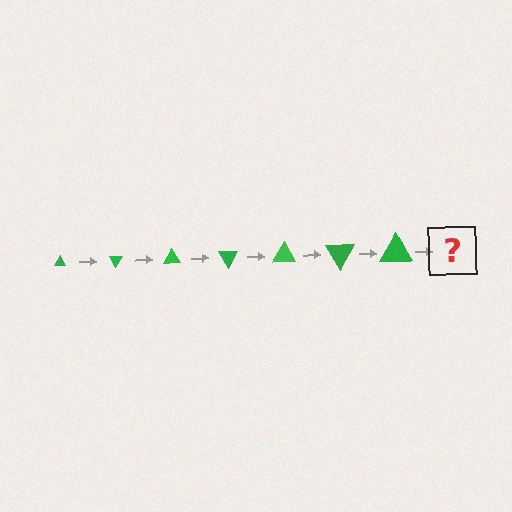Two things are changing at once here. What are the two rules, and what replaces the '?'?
The two rules are that the triangle grows larger each step and it rotates 60 degrees each step. The '?' should be a triangle, larger than the previous one and rotated 420 degrees from the start.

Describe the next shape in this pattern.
It should be a triangle, larger than the previous one and rotated 420 degrees from the start.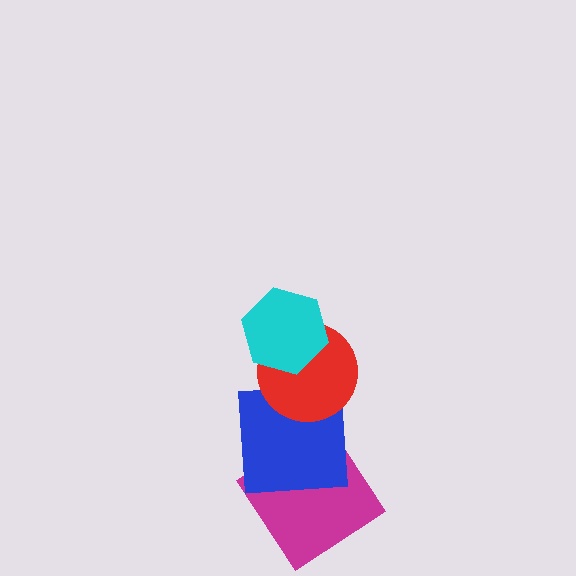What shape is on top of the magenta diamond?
The blue square is on top of the magenta diamond.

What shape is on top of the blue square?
The red circle is on top of the blue square.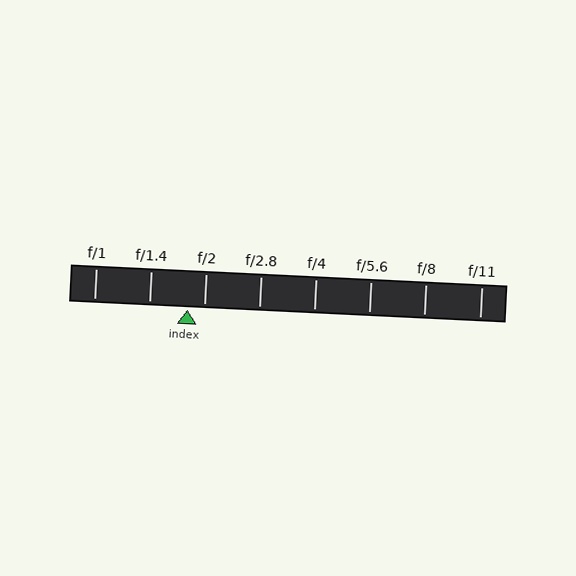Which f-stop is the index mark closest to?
The index mark is closest to f/2.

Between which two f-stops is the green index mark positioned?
The index mark is between f/1.4 and f/2.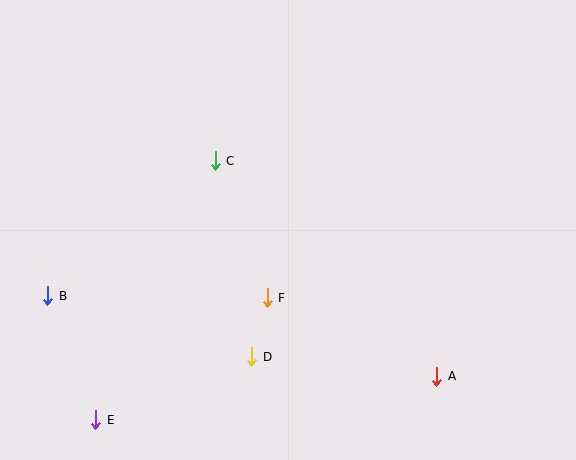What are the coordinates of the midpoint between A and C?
The midpoint between A and C is at (326, 269).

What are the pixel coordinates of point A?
Point A is at (437, 376).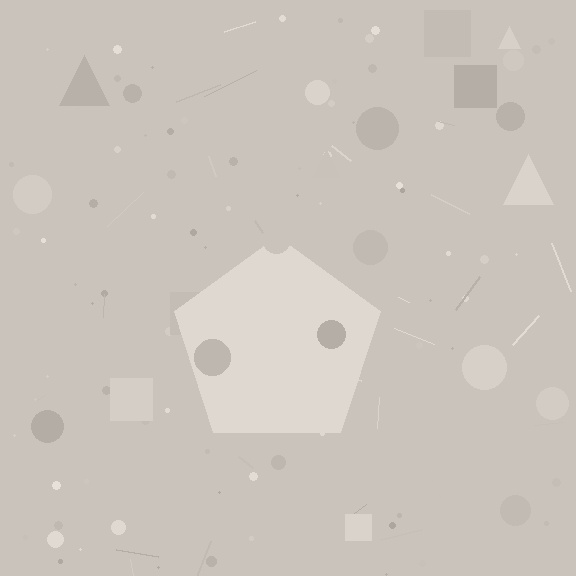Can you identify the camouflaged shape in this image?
The camouflaged shape is a pentagon.